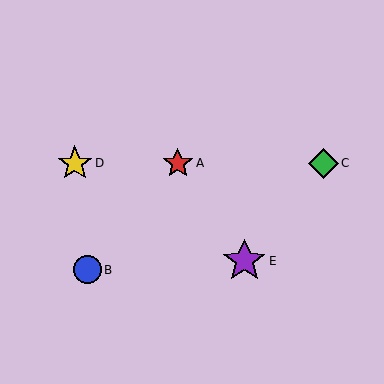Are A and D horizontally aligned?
Yes, both are at y≈163.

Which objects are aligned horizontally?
Objects A, C, D are aligned horizontally.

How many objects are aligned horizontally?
3 objects (A, C, D) are aligned horizontally.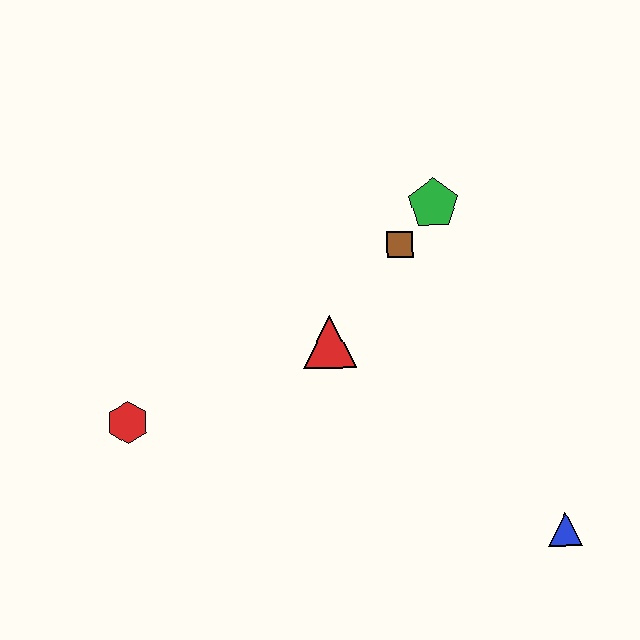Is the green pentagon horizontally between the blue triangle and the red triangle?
Yes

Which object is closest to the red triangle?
The brown square is closest to the red triangle.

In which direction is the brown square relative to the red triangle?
The brown square is above the red triangle.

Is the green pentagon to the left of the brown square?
No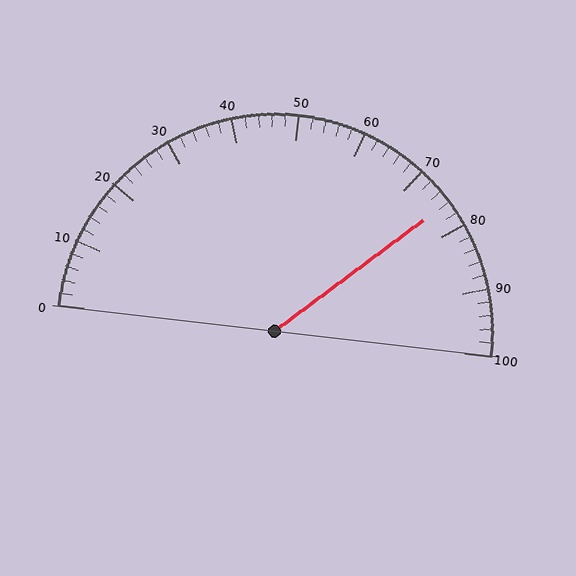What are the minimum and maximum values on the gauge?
The gauge ranges from 0 to 100.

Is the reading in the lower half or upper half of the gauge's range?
The reading is in the upper half of the range (0 to 100).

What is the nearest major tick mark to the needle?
The nearest major tick mark is 80.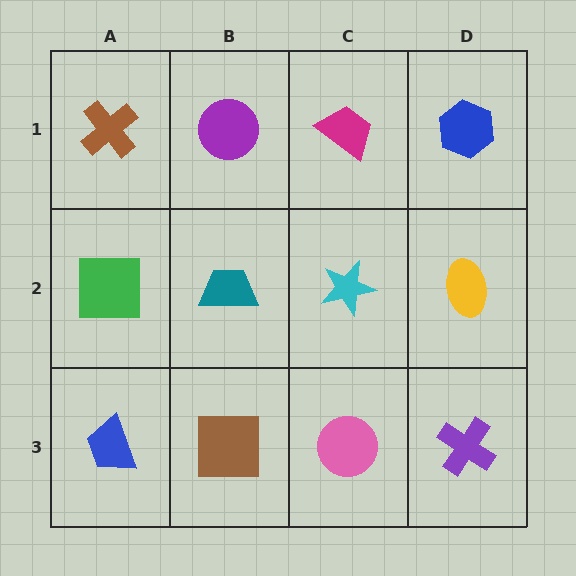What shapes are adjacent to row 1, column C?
A cyan star (row 2, column C), a purple circle (row 1, column B), a blue hexagon (row 1, column D).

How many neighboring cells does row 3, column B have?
3.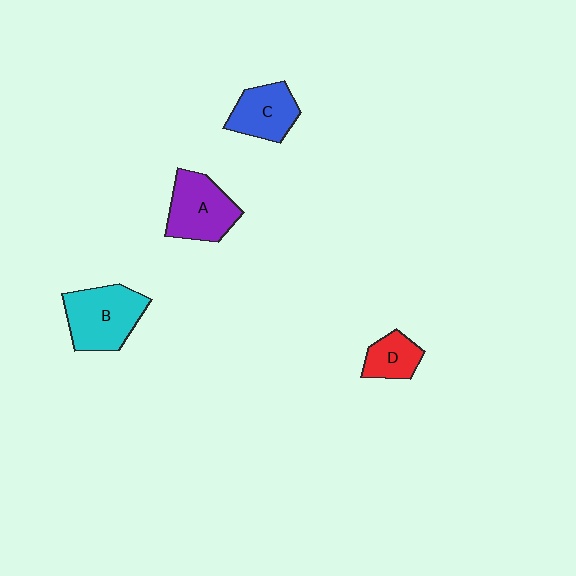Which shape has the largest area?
Shape B (cyan).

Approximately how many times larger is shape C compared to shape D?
Approximately 1.5 times.